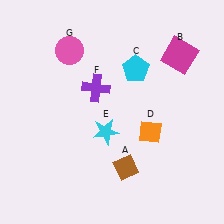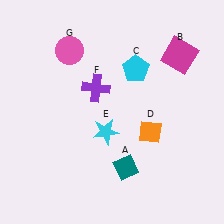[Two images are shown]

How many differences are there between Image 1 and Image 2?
There is 1 difference between the two images.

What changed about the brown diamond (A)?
In Image 1, A is brown. In Image 2, it changed to teal.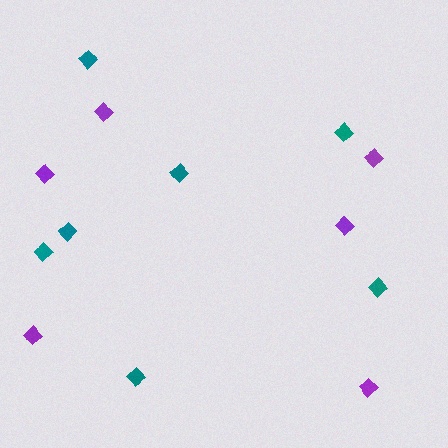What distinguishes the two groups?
There are 2 groups: one group of teal diamonds (7) and one group of purple diamonds (6).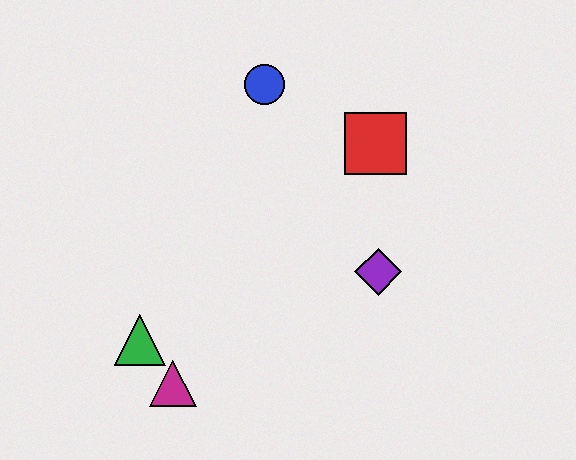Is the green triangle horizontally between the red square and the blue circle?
No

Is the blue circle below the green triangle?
No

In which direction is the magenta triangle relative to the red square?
The magenta triangle is below the red square.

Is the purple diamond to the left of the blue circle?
No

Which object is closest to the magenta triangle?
The green triangle is closest to the magenta triangle.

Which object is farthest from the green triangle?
The red square is farthest from the green triangle.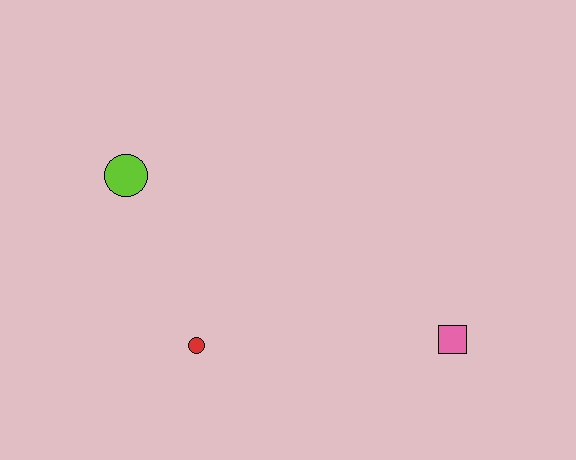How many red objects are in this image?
There is 1 red object.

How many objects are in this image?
There are 3 objects.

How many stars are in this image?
There are no stars.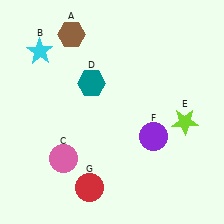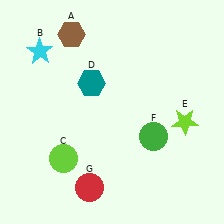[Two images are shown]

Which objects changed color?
C changed from pink to lime. F changed from purple to green.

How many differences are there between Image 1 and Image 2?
There are 2 differences between the two images.